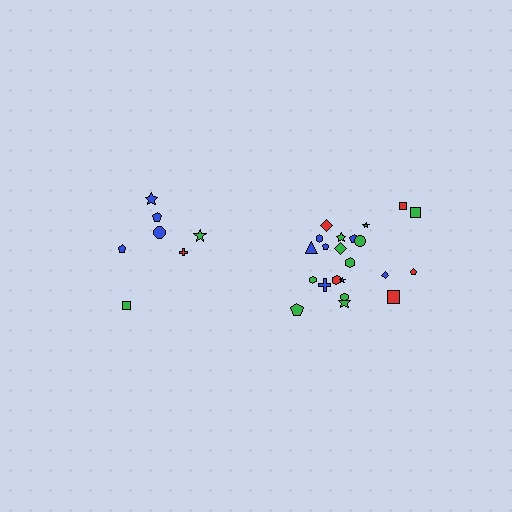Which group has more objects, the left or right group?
The right group.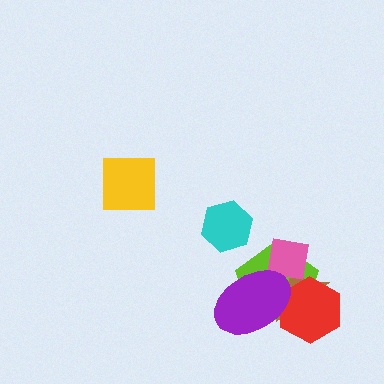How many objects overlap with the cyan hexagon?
0 objects overlap with the cyan hexagon.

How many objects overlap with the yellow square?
0 objects overlap with the yellow square.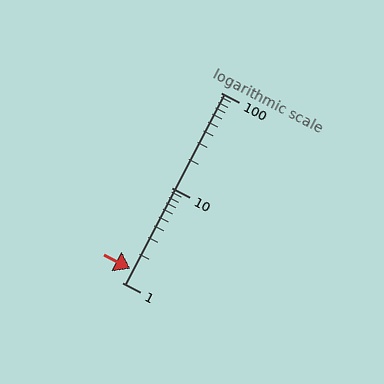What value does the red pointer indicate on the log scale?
The pointer indicates approximately 1.4.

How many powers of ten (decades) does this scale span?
The scale spans 2 decades, from 1 to 100.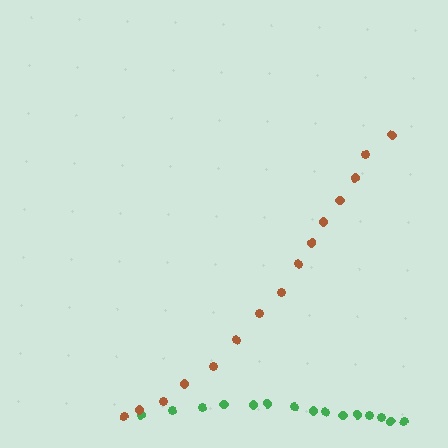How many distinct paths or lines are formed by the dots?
There are 2 distinct paths.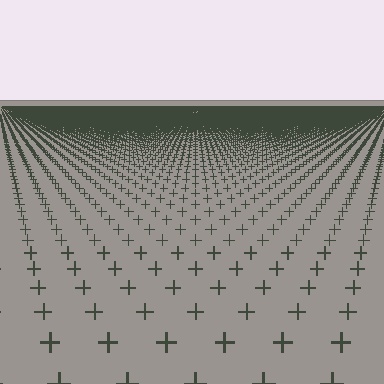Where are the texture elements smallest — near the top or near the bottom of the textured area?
Near the top.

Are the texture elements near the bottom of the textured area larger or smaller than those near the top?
Larger. Near the bottom, elements are closer to the viewer and appear at a bigger on-screen size.